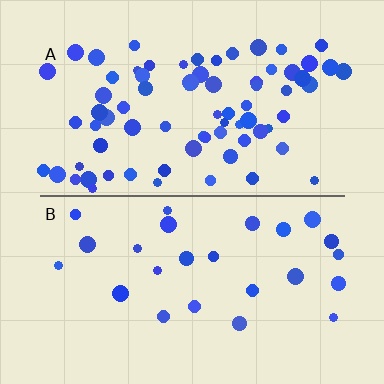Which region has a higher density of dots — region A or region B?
A (the top).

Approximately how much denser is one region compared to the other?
Approximately 3.0× — region A over region B.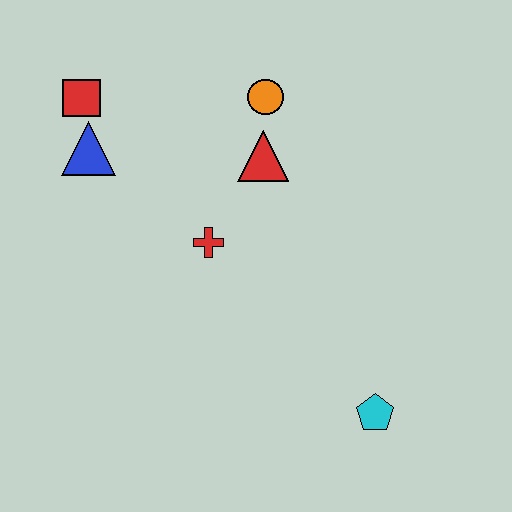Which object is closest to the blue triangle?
The red square is closest to the blue triangle.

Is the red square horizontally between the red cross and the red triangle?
No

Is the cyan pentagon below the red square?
Yes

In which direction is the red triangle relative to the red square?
The red triangle is to the right of the red square.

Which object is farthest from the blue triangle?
The cyan pentagon is farthest from the blue triangle.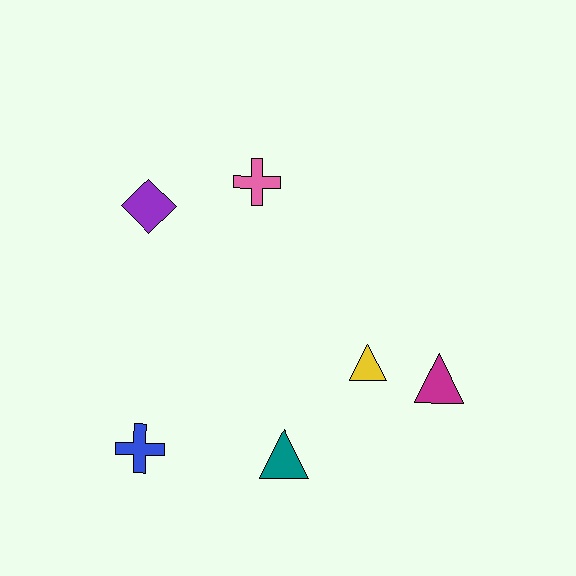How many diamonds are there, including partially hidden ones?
There is 1 diamond.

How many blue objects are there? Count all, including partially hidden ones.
There is 1 blue object.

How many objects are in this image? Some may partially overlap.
There are 6 objects.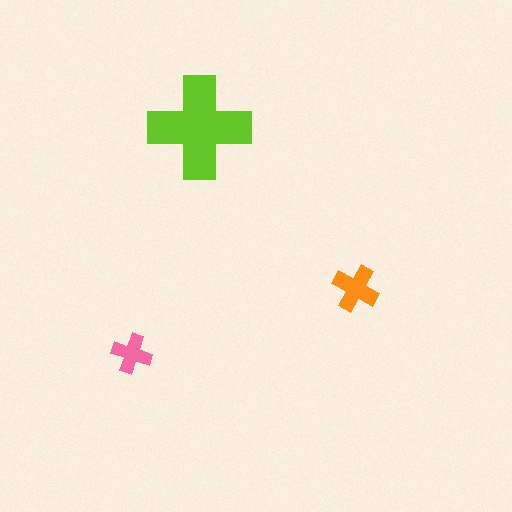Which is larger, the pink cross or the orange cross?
The orange one.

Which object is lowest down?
The pink cross is bottommost.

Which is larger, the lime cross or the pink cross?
The lime one.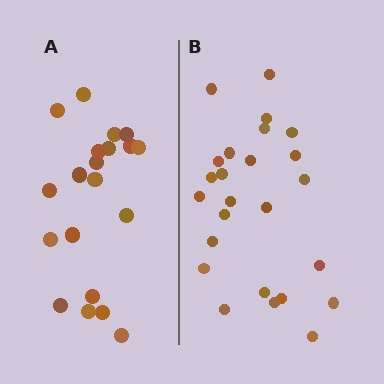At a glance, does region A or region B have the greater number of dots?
Region B (the right region) has more dots.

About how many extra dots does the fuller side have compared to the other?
Region B has about 5 more dots than region A.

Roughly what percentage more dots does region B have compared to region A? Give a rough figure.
About 25% more.